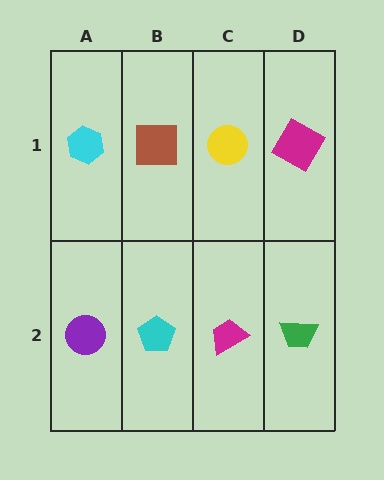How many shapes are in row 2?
4 shapes.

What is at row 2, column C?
A magenta trapezoid.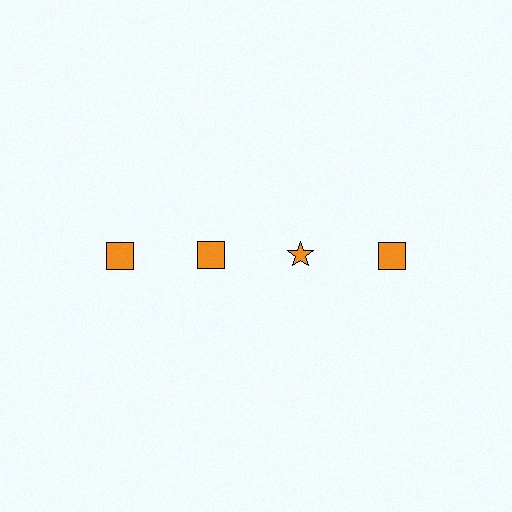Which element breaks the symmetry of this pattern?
The orange star in the top row, center column breaks the symmetry. All other shapes are orange squares.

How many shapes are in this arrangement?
There are 4 shapes arranged in a grid pattern.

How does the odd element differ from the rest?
It has a different shape: star instead of square.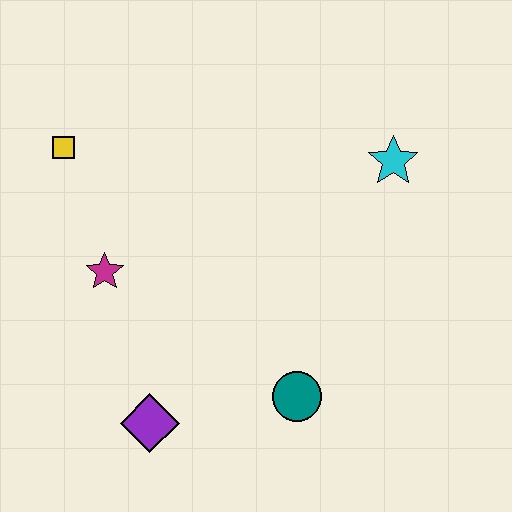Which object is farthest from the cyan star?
The purple diamond is farthest from the cyan star.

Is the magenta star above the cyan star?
No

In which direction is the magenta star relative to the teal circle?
The magenta star is to the left of the teal circle.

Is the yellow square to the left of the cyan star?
Yes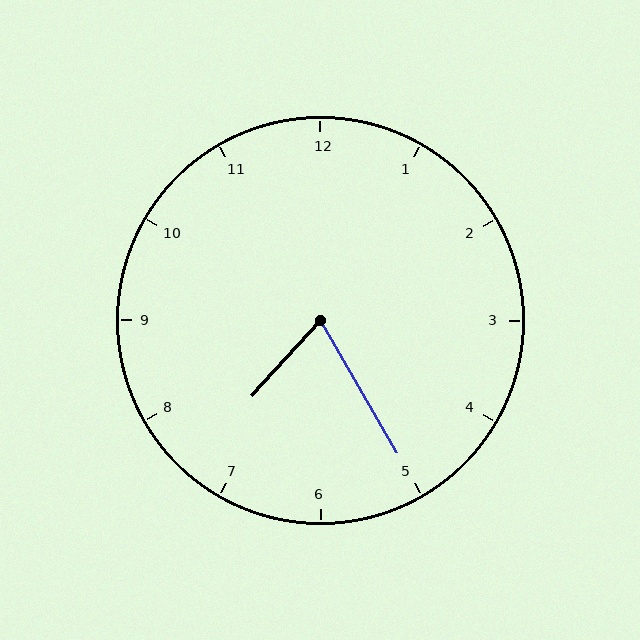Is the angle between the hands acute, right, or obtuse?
It is acute.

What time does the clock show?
7:25.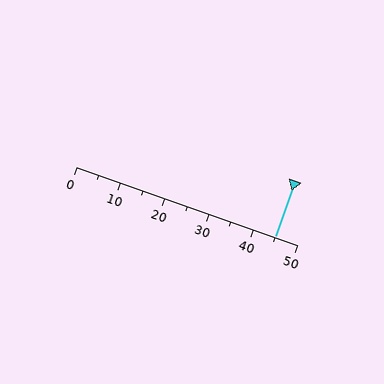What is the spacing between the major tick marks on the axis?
The major ticks are spaced 10 apart.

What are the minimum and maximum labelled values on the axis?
The axis runs from 0 to 50.